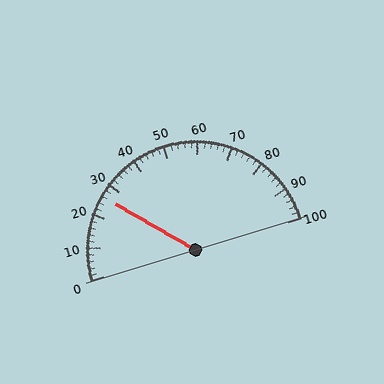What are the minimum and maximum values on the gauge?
The gauge ranges from 0 to 100.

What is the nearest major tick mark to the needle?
The nearest major tick mark is 30.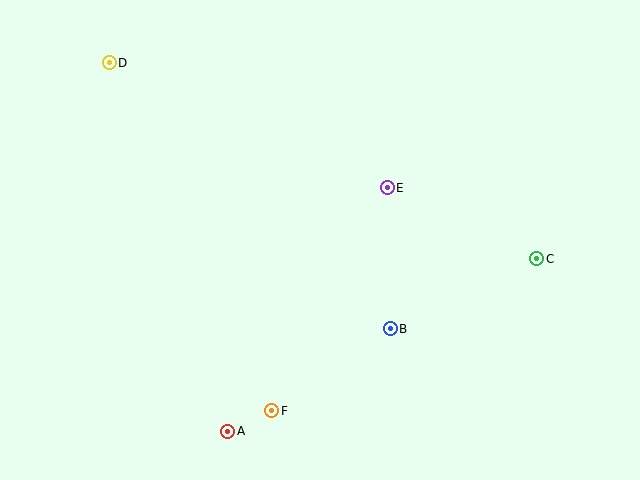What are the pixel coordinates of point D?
Point D is at (109, 63).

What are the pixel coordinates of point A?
Point A is at (228, 431).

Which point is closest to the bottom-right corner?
Point C is closest to the bottom-right corner.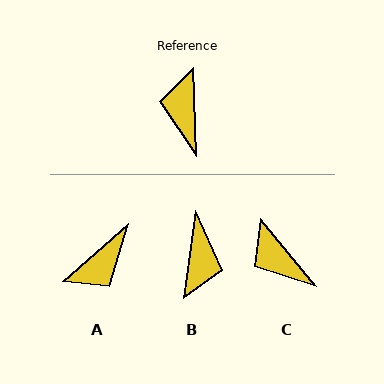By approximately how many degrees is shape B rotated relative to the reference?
Approximately 170 degrees counter-clockwise.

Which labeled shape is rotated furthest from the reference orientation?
B, about 170 degrees away.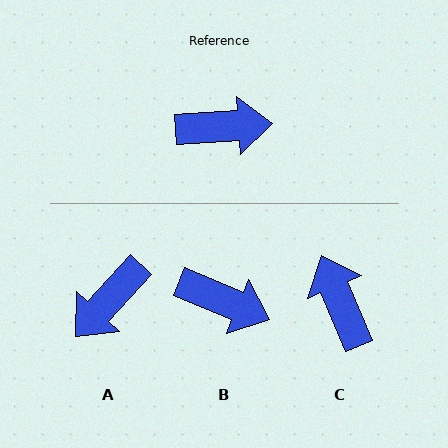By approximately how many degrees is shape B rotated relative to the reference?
Approximately 26 degrees clockwise.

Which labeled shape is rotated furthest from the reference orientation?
A, about 136 degrees away.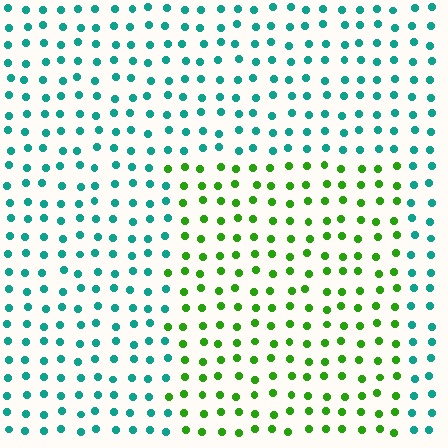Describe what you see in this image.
The image is filled with small teal elements in a uniform arrangement. A rectangle-shaped region is visible where the elements are tinted to a slightly different hue, forming a subtle color boundary.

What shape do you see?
I see a rectangle.